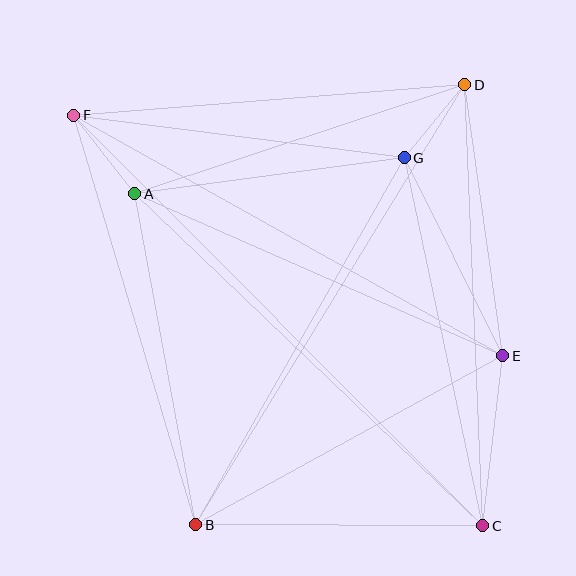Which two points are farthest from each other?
Points C and F are farthest from each other.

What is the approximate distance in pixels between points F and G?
The distance between F and G is approximately 333 pixels.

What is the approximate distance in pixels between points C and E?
The distance between C and E is approximately 171 pixels.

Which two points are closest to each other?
Points D and G are closest to each other.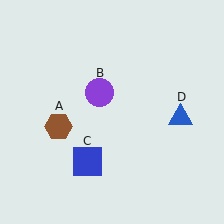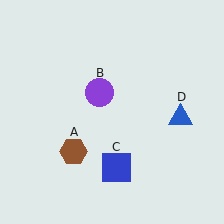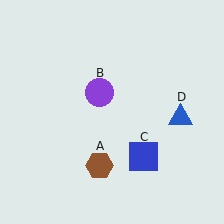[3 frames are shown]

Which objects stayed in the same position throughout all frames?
Purple circle (object B) and blue triangle (object D) remained stationary.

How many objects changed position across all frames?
2 objects changed position: brown hexagon (object A), blue square (object C).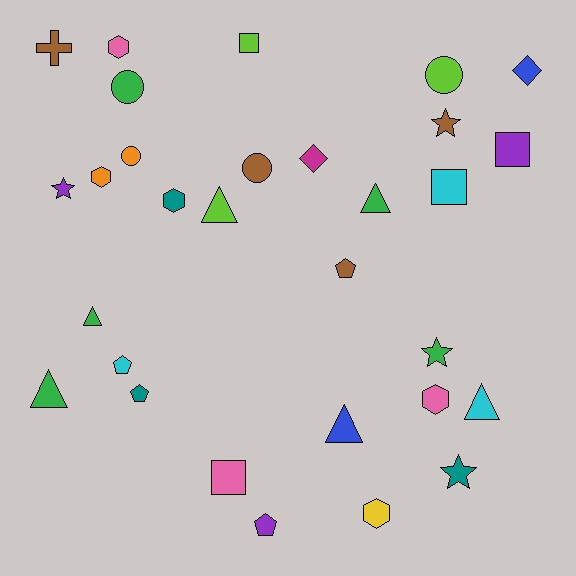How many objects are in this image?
There are 30 objects.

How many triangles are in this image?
There are 6 triangles.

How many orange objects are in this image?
There are 2 orange objects.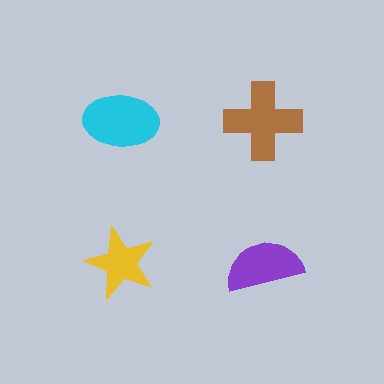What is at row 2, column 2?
A purple semicircle.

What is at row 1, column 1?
A cyan ellipse.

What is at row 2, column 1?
A yellow star.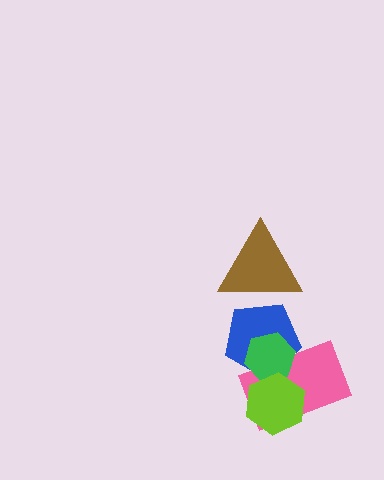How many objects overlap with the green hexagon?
3 objects overlap with the green hexagon.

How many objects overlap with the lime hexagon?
2 objects overlap with the lime hexagon.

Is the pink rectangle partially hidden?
Yes, it is partially covered by another shape.